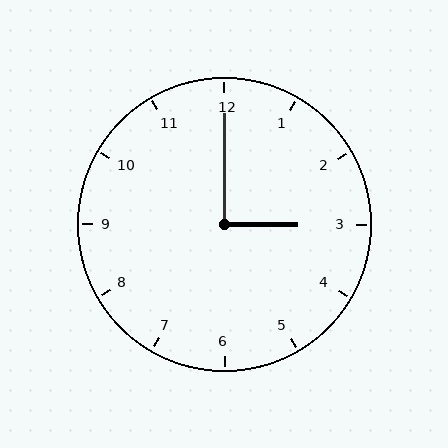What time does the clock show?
3:00.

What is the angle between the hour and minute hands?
Approximately 90 degrees.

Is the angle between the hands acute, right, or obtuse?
It is right.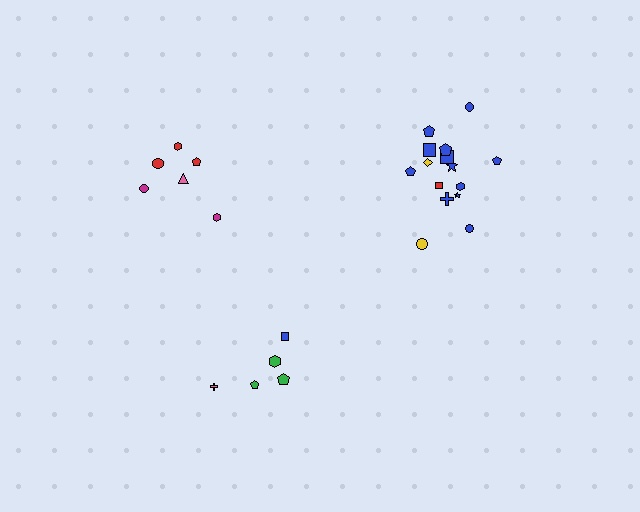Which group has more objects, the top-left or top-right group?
The top-right group.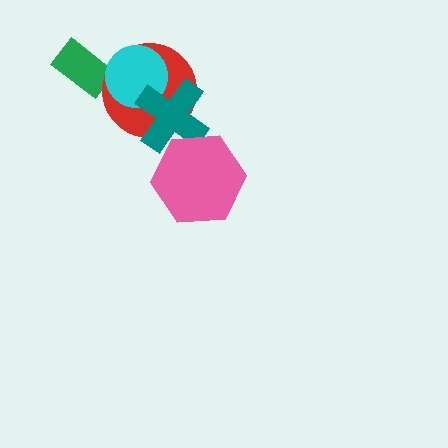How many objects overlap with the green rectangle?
0 objects overlap with the green rectangle.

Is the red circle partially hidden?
Yes, it is partially covered by another shape.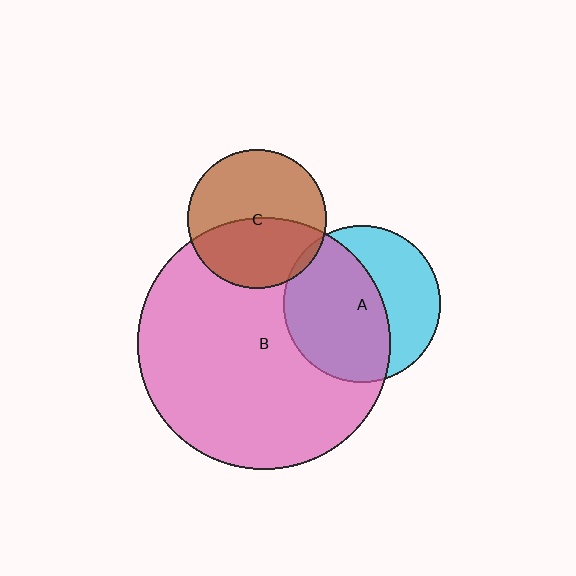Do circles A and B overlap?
Yes.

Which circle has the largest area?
Circle B (pink).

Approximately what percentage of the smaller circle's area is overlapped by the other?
Approximately 60%.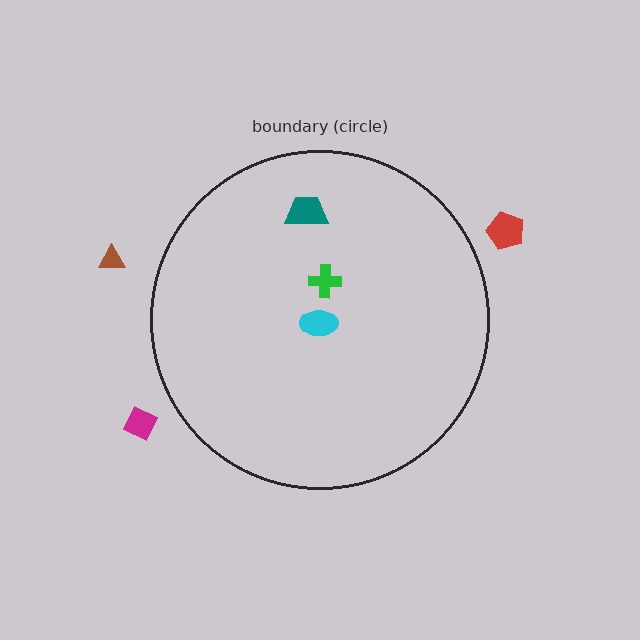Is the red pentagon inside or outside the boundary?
Outside.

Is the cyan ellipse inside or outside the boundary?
Inside.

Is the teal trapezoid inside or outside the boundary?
Inside.